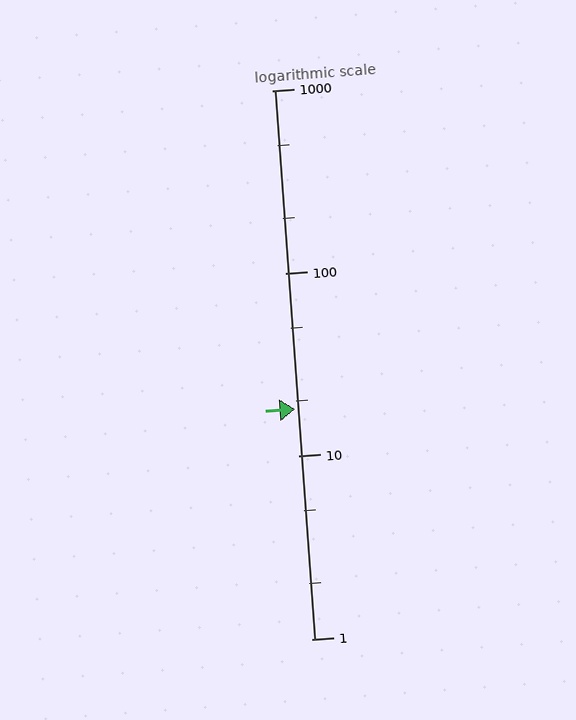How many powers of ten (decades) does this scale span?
The scale spans 3 decades, from 1 to 1000.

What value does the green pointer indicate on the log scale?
The pointer indicates approximately 18.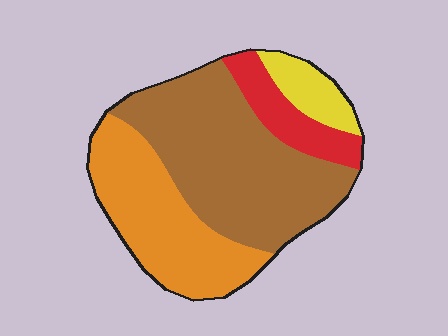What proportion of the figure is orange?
Orange covers around 30% of the figure.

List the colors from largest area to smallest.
From largest to smallest: brown, orange, red, yellow.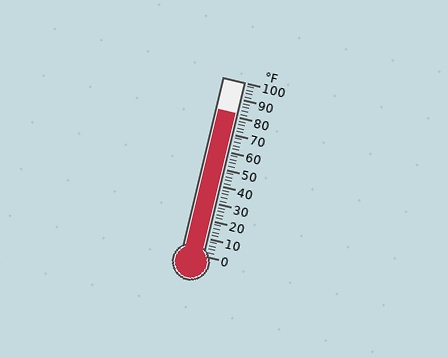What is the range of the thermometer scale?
The thermometer scale ranges from 0°F to 100°F.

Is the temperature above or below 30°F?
The temperature is above 30°F.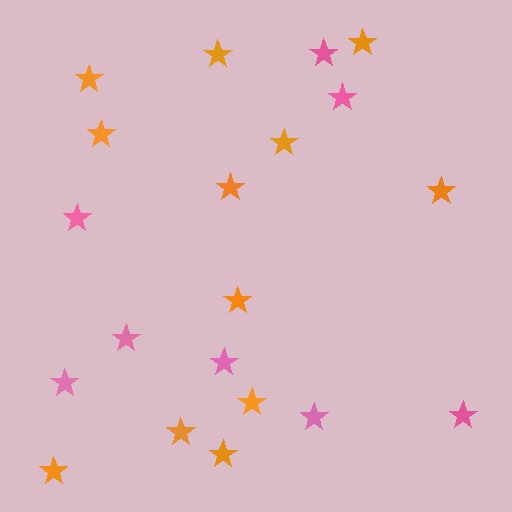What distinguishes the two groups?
There are 2 groups: one group of pink stars (8) and one group of orange stars (12).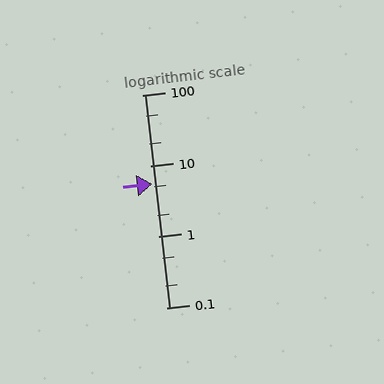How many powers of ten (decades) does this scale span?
The scale spans 3 decades, from 0.1 to 100.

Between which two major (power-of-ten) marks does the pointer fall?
The pointer is between 1 and 10.